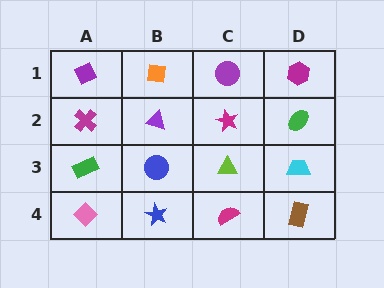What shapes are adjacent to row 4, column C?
A lime triangle (row 3, column C), a blue star (row 4, column B), a brown rectangle (row 4, column D).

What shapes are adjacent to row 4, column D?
A cyan trapezoid (row 3, column D), a magenta semicircle (row 4, column C).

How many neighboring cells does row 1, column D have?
2.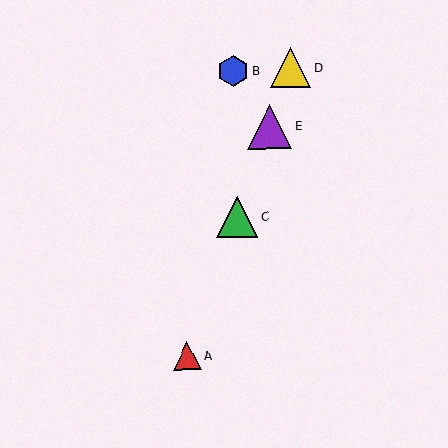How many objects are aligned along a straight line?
4 objects (A, C, D, E) are aligned along a straight line.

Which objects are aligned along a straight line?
Objects A, C, D, E are aligned along a straight line.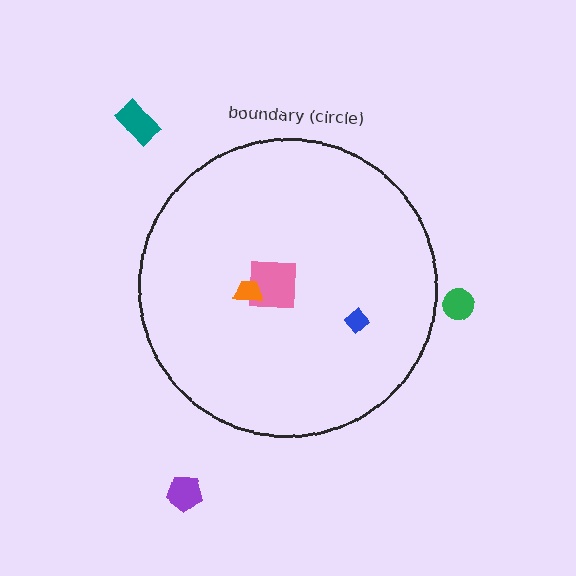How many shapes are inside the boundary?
3 inside, 3 outside.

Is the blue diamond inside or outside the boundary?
Inside.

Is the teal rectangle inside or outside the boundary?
Outside.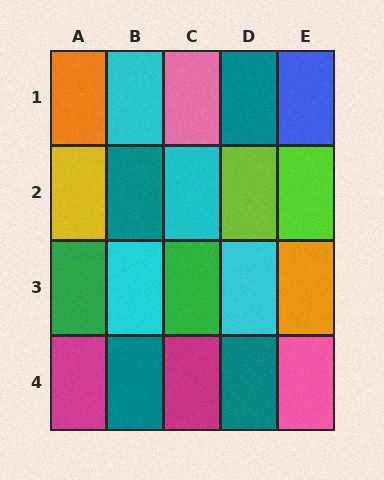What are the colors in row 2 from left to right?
Yellow, teal, cyan, lime, lime.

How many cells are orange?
2 cells are orange.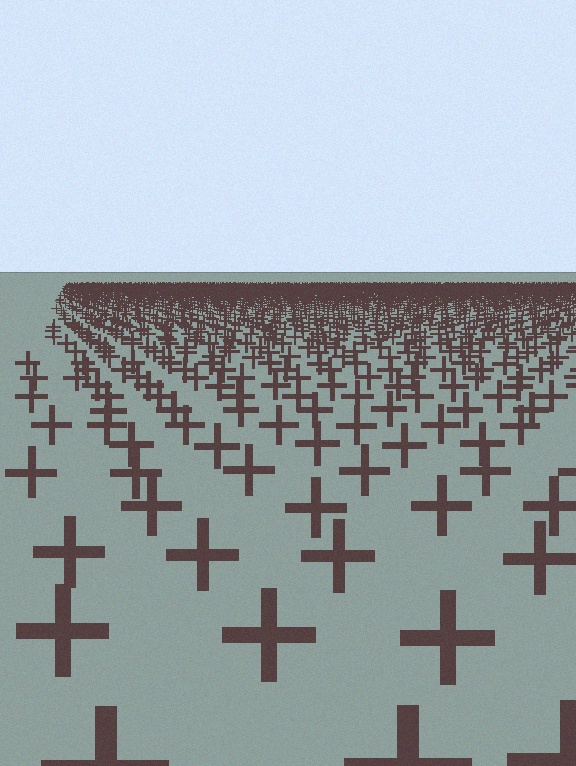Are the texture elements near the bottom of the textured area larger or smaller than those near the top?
Larger. Near the bottom, elements are closer to the viewer and appear at a bigger on-screen size.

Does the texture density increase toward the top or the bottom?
Density increases toward the top.